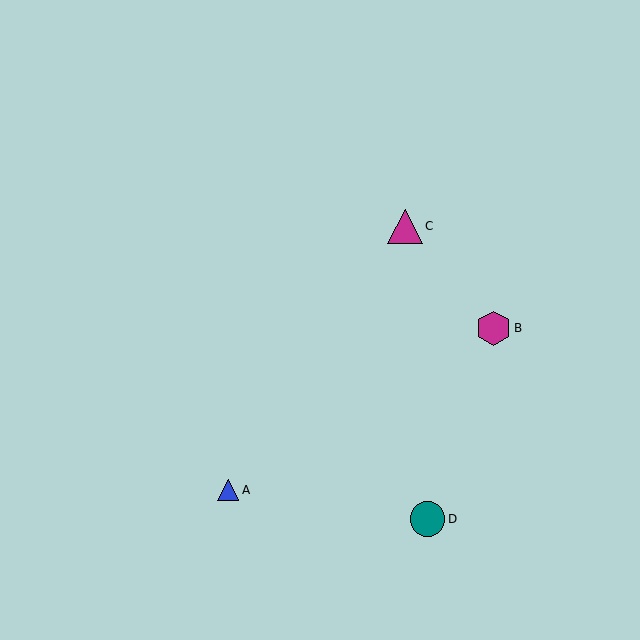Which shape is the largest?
The teal circle (labeled D) is the largest.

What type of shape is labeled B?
Shape B is a magenta hexagon.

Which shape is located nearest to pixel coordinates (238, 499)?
The blue triangle (labeled A) at (228, 490) is nearest to that location.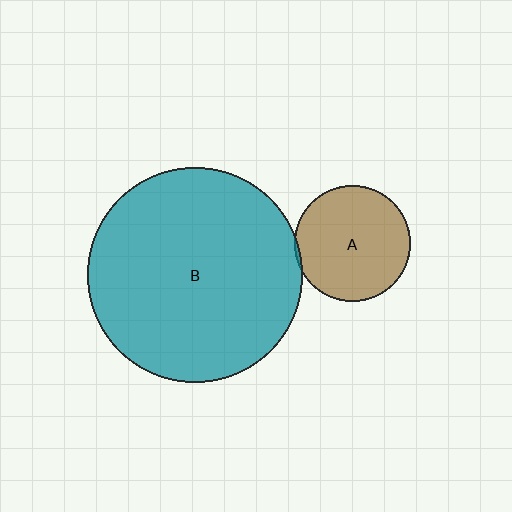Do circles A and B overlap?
Yes.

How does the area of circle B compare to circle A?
Approximately 3.4 times.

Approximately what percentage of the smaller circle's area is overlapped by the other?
Approximately 5%.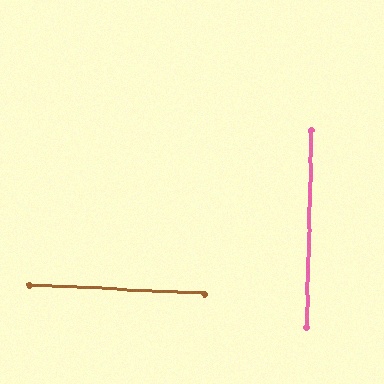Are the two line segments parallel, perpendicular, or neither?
Perpendicular — they meet at approximately 88°.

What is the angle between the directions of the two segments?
Approximately 88 degrees.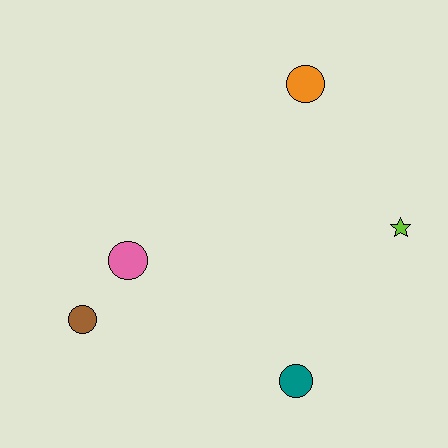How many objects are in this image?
There are 5 objects.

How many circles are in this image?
There are 4 circles.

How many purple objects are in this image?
There are no purple objects.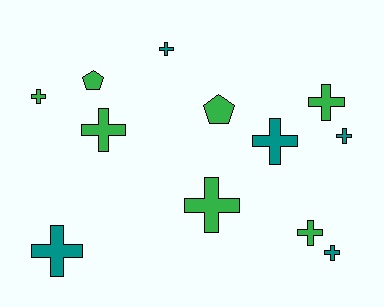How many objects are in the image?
There are 12 objects.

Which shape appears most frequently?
Cross, with 10 objects.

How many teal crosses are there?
There are 5 teal crosses.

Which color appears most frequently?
Green, with 7 objects.